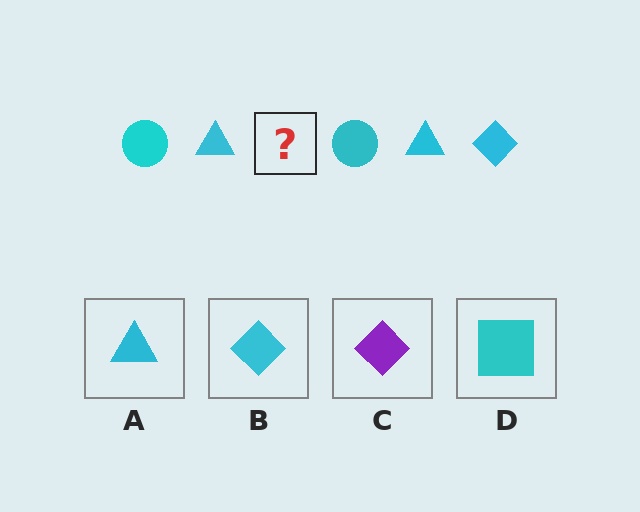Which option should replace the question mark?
Option B.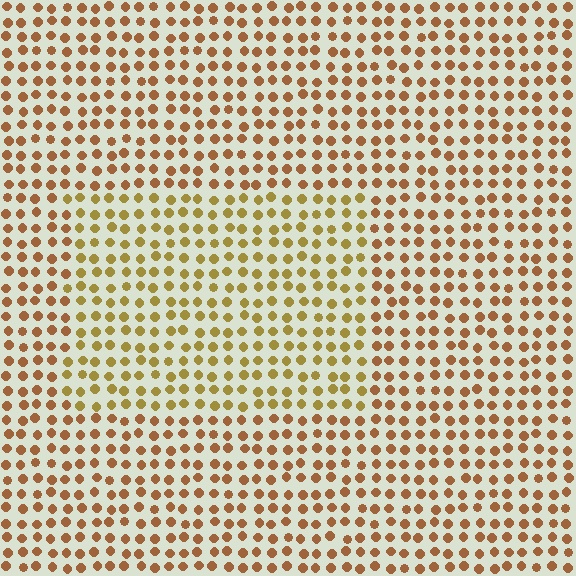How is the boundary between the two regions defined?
The boundary is defined purely by a slight shift in hue (about 26 degrees). Spacing, size, and orientation are identical on both sides.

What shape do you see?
I see a rectangle.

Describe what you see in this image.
The image is filled with small brown elements in a uniform arrangement. A rectangle-shaped region is visible where the elements are tinted to a slightly different hue, forming a subtle color boundary.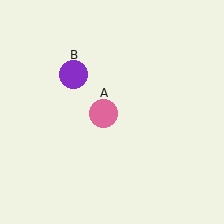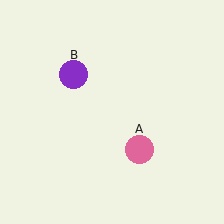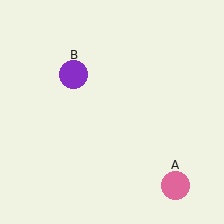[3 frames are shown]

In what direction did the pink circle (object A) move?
The pink circle (object A) moved down and to the right.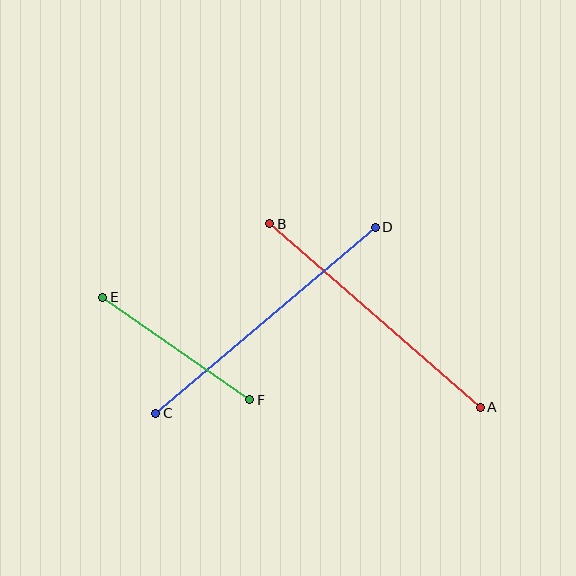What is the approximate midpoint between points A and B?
The midpoint is at approximately (375, 316) pixels.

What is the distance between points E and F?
The distance is approximately 179 pixels.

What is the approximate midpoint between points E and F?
The midpoint is at approximately (176, 349) pixels.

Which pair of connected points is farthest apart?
Points C and D are farthest apart.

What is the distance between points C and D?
The distance is approximately 288 pixels.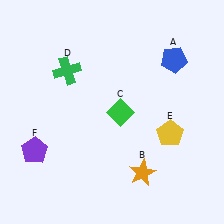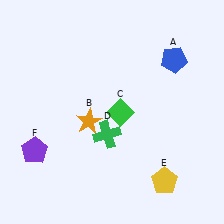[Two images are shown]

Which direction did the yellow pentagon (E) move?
The yellow pentagon (E) moved down.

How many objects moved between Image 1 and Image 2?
3 objects moved between the two images.